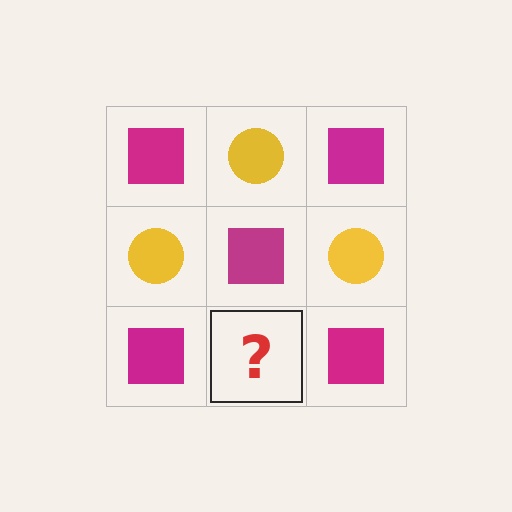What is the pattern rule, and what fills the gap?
The rule is that it alternates magenta square and yellow circle in a checkerboard pattern. The gap should be filled with a yellow circle.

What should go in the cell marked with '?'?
The missing cell should contain a yellow circle.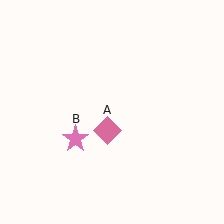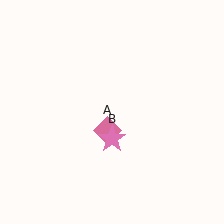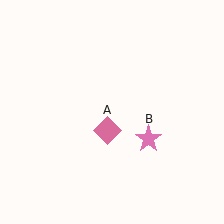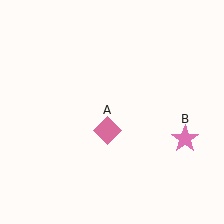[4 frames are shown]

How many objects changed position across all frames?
1 object changed position: pink star (object B).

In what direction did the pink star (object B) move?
The pink star (object B) moved right.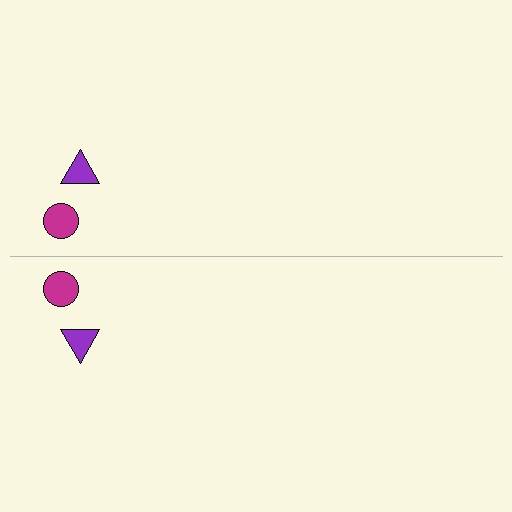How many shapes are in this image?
There are 4 shapes in this image.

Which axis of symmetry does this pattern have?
The pattern has a horizontal axis of symmetry running through the center of the image.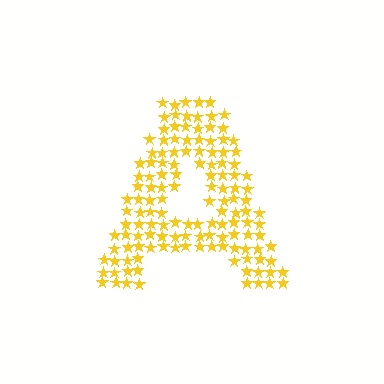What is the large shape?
The large shape is the letter A.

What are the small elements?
The small elements are stars.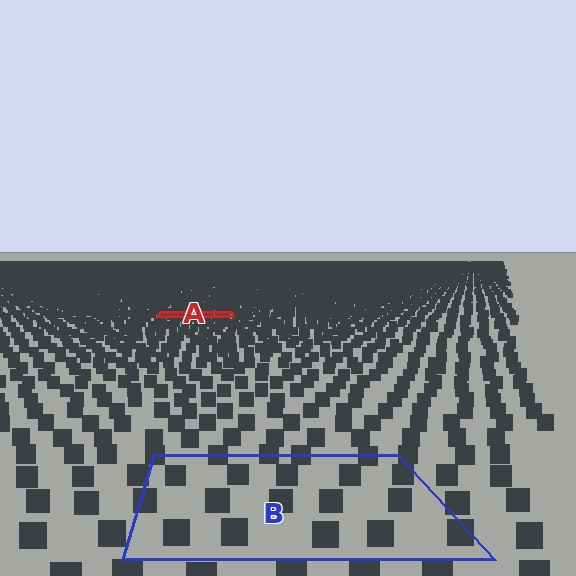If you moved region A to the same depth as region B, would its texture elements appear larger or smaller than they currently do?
They would appear larger. At a closer depth, the same texture elements are projected at a bigger on-screen size.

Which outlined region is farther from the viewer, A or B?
Region A is farther from the viewer — the texture elements inside it appear smaller and more densely packed.